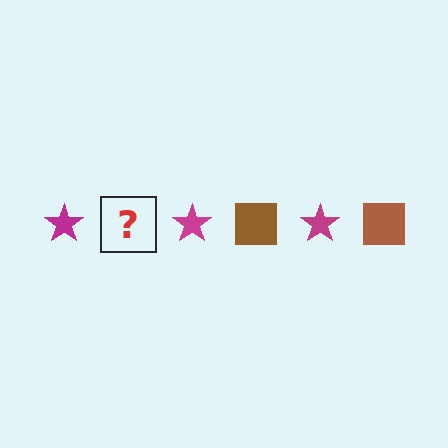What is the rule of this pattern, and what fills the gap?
The rule is that the pattern alternates between magenta star and brown square. The gap should be filled with a brown square.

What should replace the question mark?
The question mark should be replaced with a brown square.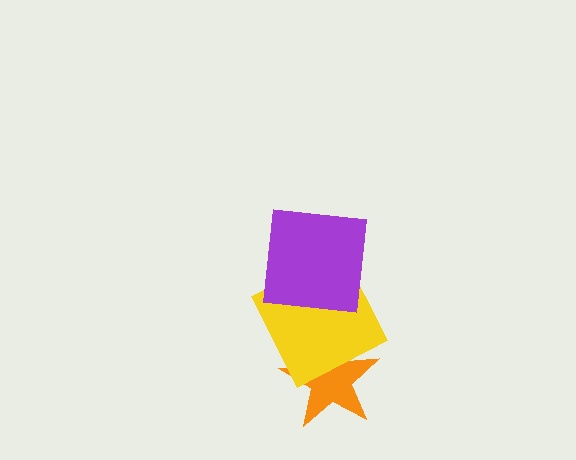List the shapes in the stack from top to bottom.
From top to bottom: the purple square, the yellow square, the orange star.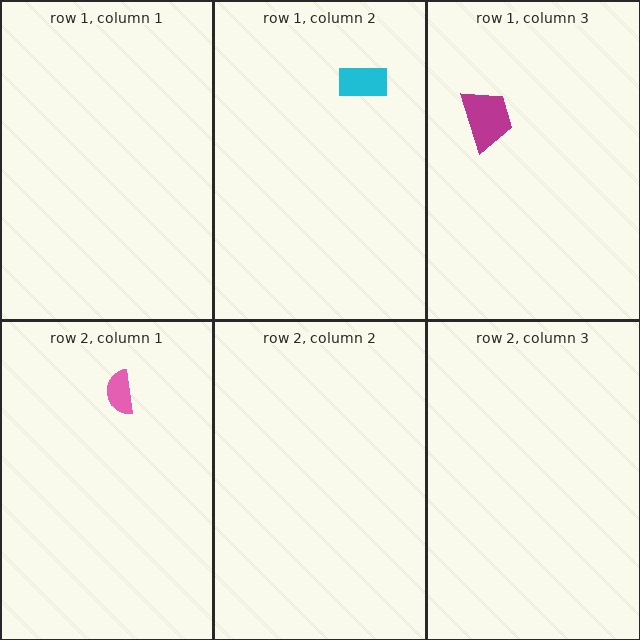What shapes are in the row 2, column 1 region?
The pink semicircle.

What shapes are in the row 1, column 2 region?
The cyan rectangle.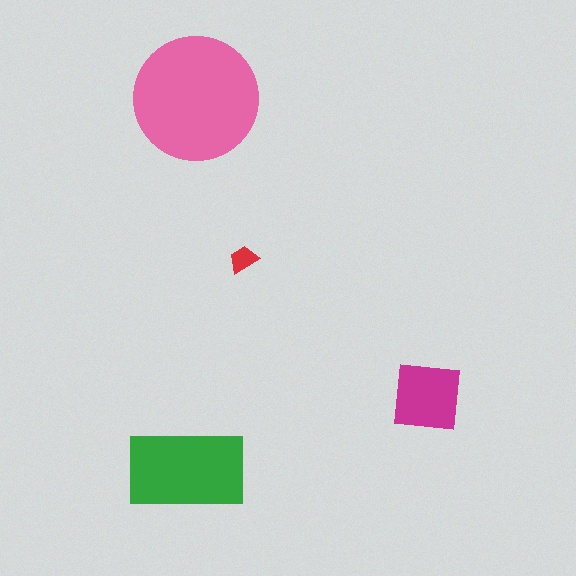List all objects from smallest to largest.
The red trapezoid, the magenta square, the green rectangle, the pink circle.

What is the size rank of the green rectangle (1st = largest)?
2nd.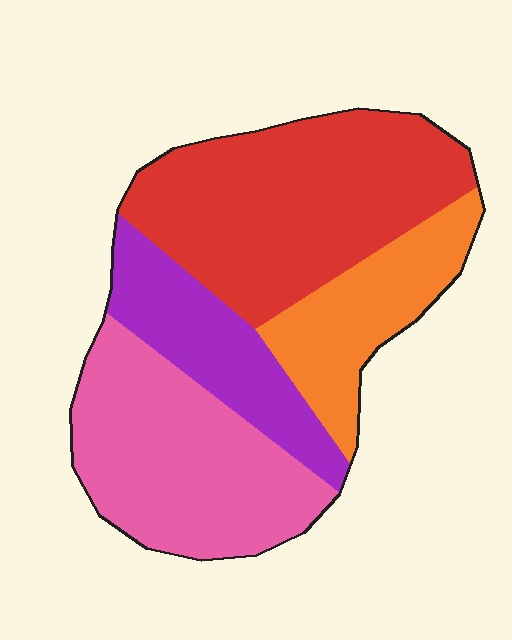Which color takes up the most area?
Red, at roughly 35%.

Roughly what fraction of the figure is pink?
Pink covers about 30% of the figure.